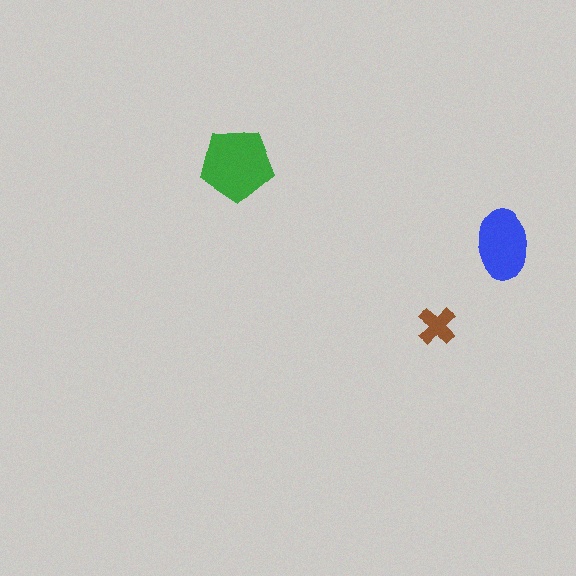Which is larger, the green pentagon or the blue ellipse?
The green pentagon.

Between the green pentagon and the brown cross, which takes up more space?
The green pentagon.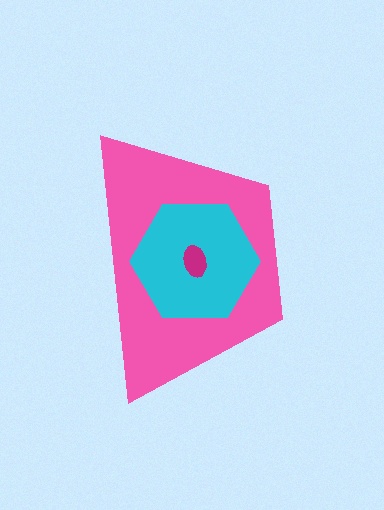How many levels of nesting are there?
3.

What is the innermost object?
The magenta ellipse.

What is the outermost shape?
The pink trapezoid.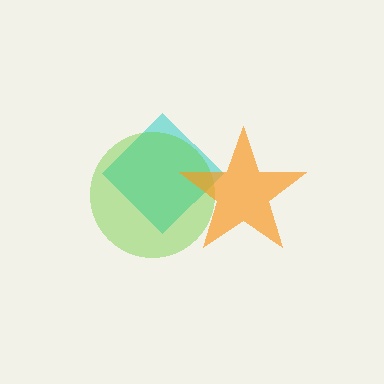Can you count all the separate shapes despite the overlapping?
Yes, there are 3 separate shapes.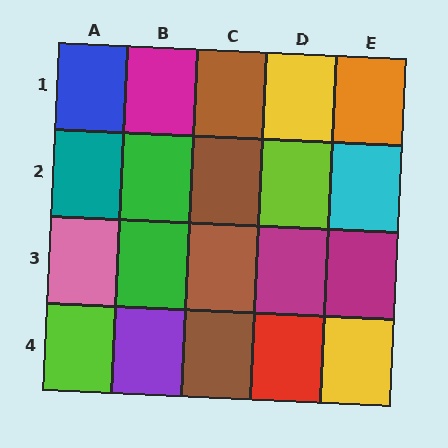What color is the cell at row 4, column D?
Red.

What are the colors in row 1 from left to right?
Blue, magenta, brown, yellow, orange.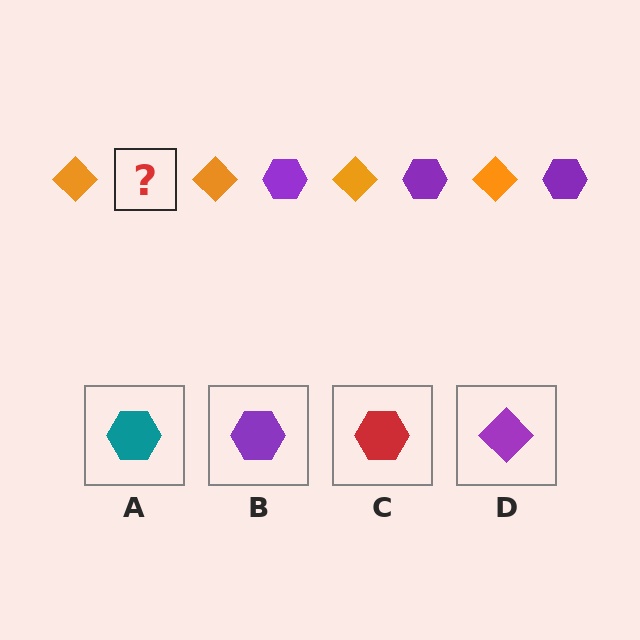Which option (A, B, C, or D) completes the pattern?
B.